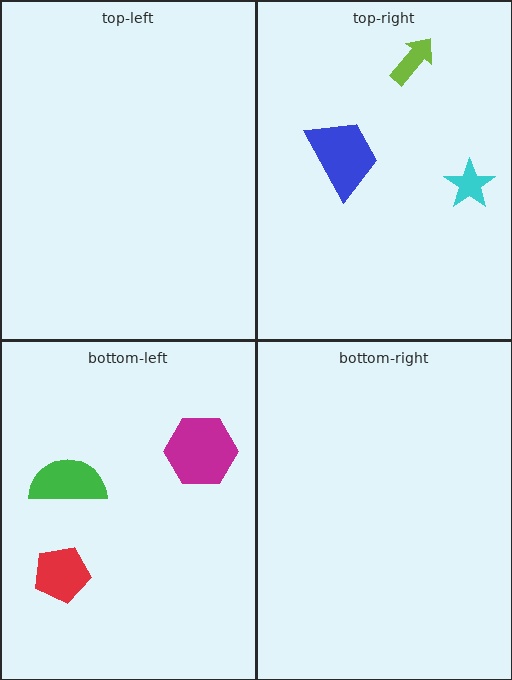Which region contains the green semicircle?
The bottom-left region.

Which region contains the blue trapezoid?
The top-right region.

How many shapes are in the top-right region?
3.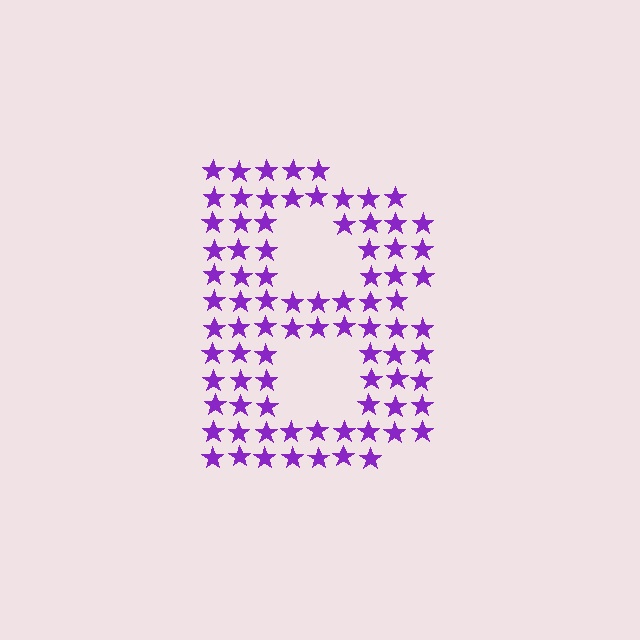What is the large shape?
The large shape is the letter B.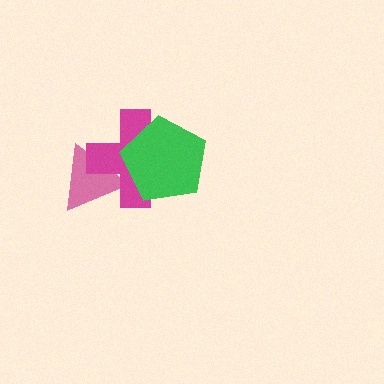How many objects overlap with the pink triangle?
2 objects overlap with the pink triangle.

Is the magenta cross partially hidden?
Yes, it is partially covered by another shape.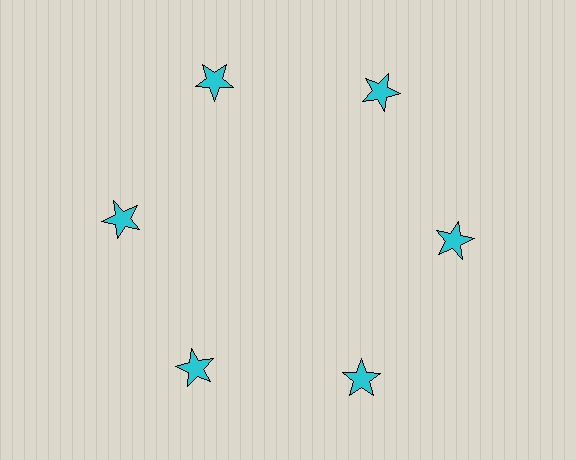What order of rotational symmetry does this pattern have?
This pattern has 6-fold rotational symmetry.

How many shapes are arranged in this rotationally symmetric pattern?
There are 6 shapes, arranged in 6 groups of 1.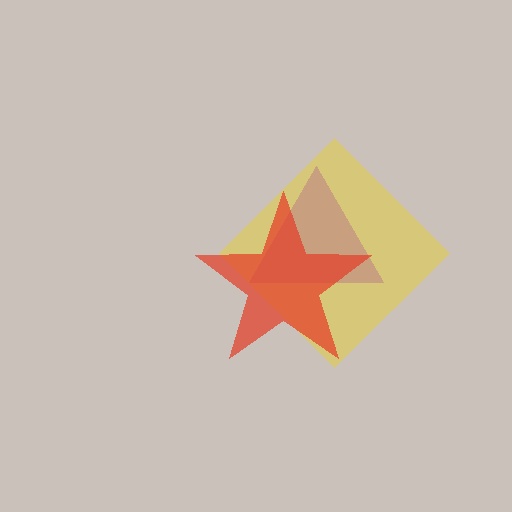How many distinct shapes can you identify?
There are 3 distinct shapes: a purple triangle, a yellow diamond, a red star.